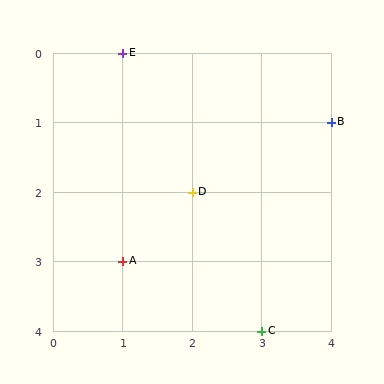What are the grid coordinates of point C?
Point C is at grid coordinates (3, 4).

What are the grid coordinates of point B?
Point B is at grid coordinates (4, 1).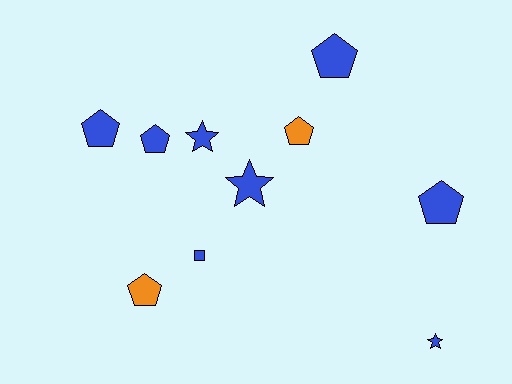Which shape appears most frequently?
Pentagon, with 6 objects.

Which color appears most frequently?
Blue, with 8 objects.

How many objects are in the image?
There are 10 objects.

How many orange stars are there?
There are no orange stars.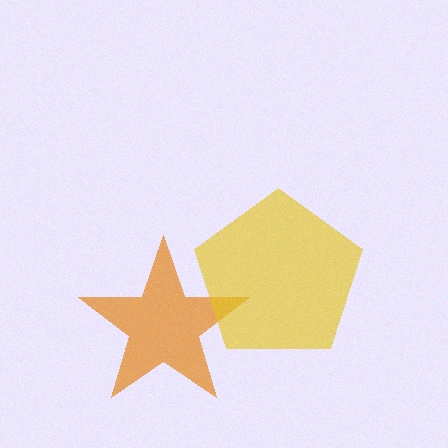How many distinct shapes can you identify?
There are 2 distinct shapes: an orange star, a yellow pentagon.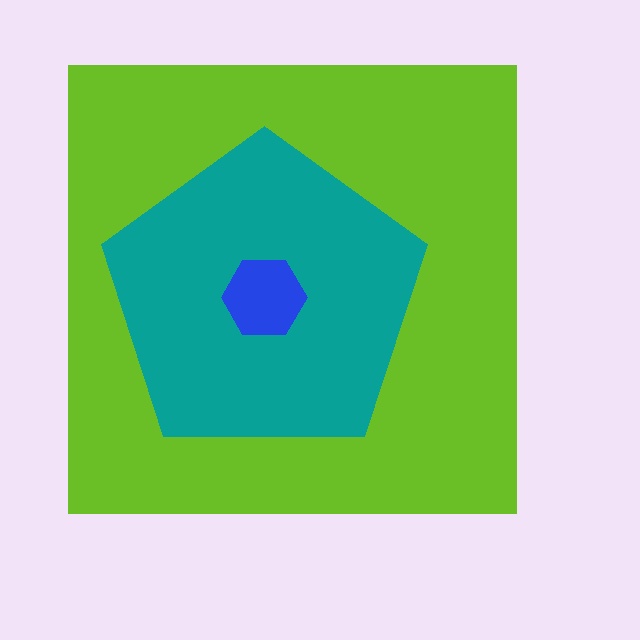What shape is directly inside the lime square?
The teal pentagon.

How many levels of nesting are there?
3.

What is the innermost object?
The blue hexagon.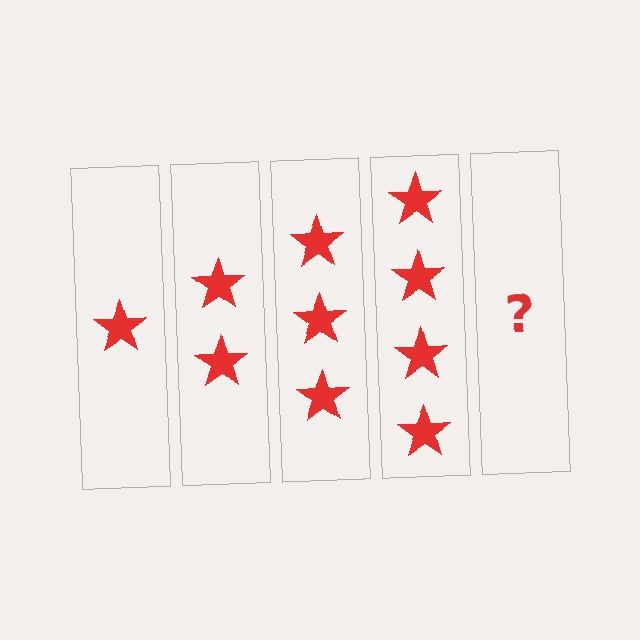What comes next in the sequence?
The next element should be 5 stars.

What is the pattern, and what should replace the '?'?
The pattern is that each step adds one more star. The '?' should be 5 stars.